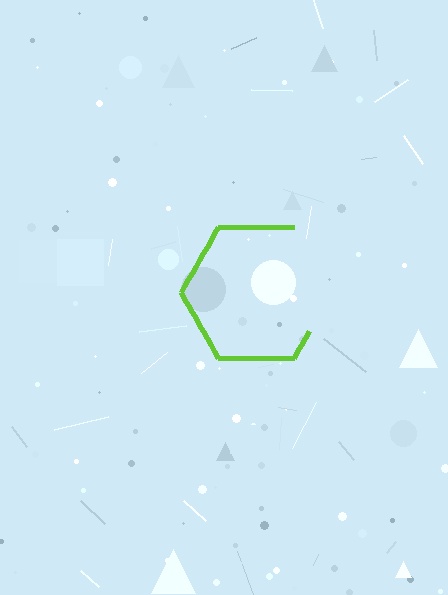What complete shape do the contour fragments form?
The contour fragments form a hexagon.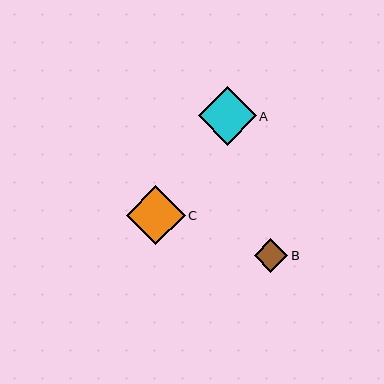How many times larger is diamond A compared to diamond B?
Diamond A is approximately 1.7 times the size of diamond B.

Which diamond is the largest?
Diamond C is the largest with a size of approximately 59 pixels.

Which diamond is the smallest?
Diamond B is the smallest with a size of approximately 34 pixels.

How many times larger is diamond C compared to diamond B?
Diamond C is approximately 1.7 times the size of diamond B.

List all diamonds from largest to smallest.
From largest to smallest: C, A, B.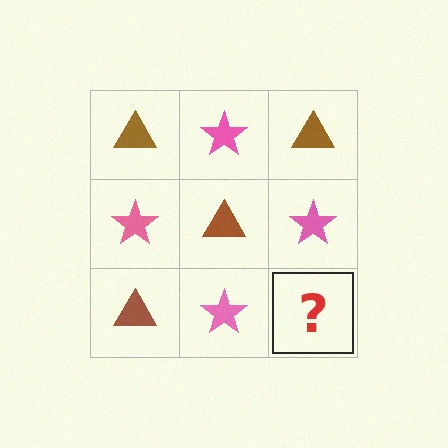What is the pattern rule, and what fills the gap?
The rule is that it alternates brown triangle and pink star in a checkerboard pattern. The gap should be filled with a brown triangle.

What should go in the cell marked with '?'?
The missing cell should contain a brown triangle.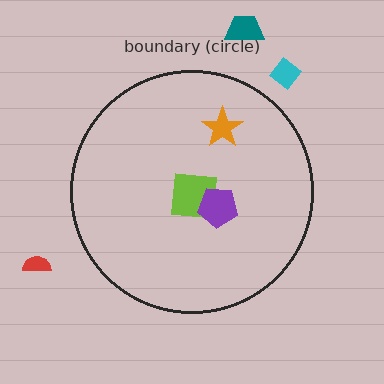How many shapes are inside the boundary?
3 inside, 3 outside.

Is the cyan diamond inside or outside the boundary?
Outside.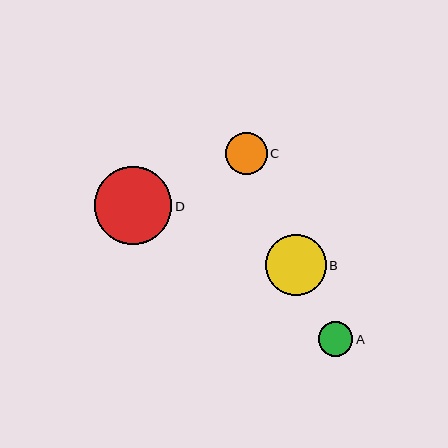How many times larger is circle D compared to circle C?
Circle D is approximately 1.9 times the size of circle C.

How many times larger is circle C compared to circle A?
Circle C is approximately 1.2 times the size of circle A.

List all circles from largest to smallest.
From largest to smallest: D, B, C, A.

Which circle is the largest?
Circle D is the largest with a size of approximately 78 pixels.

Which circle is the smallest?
Circle A is the smallest with a size of approximately 34 pixels.